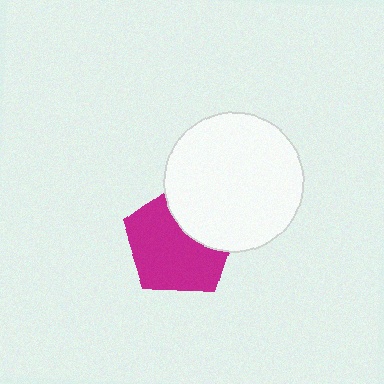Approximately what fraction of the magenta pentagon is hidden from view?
Roughly 33% of the magenta pentagon is hidden behind the white circle.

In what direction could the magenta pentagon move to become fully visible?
The magenta pentagon could move toward the lower-left. That would shift it out from behind the white circle entirely.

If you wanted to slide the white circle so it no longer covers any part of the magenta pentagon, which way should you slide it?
Slide it toward the upper-right — that is the most direct way to separate the two shapes.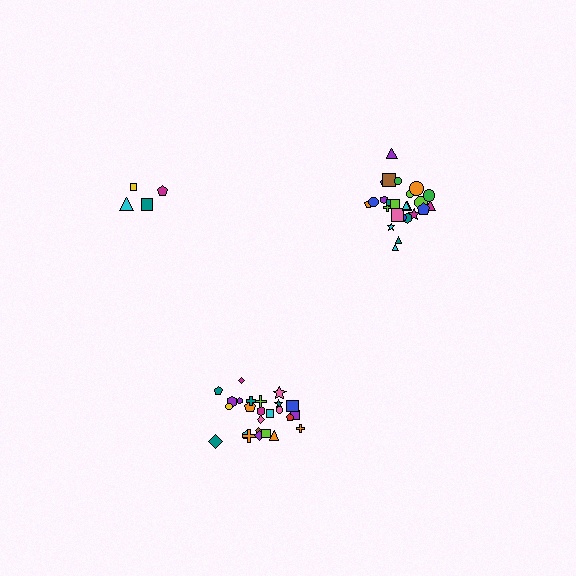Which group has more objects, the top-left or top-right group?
The top-right group.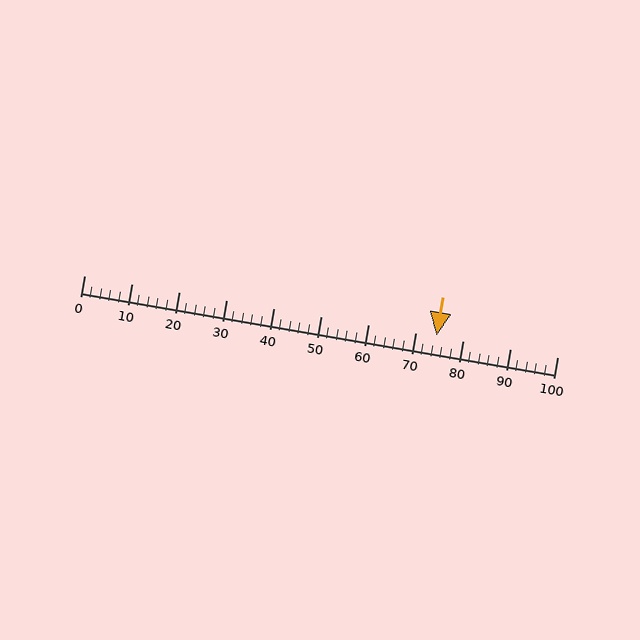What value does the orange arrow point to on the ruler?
The orange arrow points to approximately 74.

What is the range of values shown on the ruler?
The ruler shows values from 0 to 100.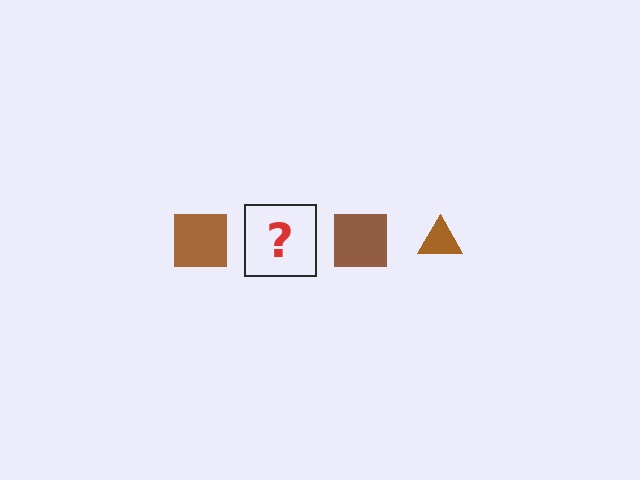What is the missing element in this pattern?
The missing element is a brown triangle.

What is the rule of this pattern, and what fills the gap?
The rule is that the pattern cycles through square, triangle shapes in brown. The gap should be filled with a brown triangle.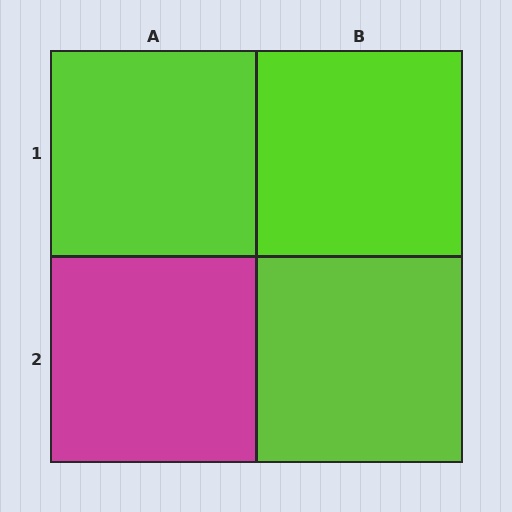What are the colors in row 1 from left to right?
Lime, lime.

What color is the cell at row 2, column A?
Magenta.